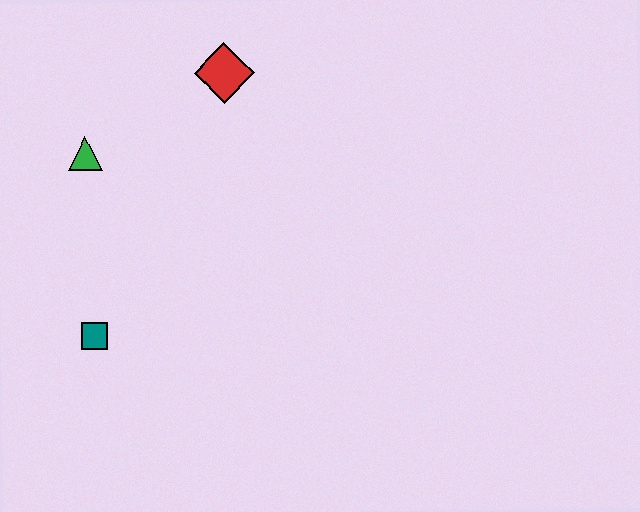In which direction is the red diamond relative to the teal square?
The red diamond is above the teal square.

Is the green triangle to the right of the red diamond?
No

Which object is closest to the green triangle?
The red diamond is closest to the green triangle.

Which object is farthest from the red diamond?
The teal square is farthest from the red diamond.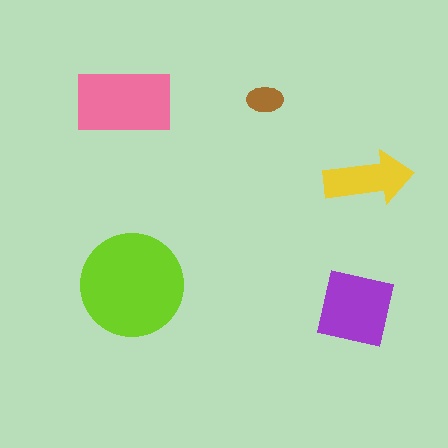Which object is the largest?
The lime circle.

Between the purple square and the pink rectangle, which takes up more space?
The pink rectangle.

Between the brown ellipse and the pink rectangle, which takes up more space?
The pink rectangle.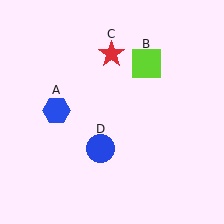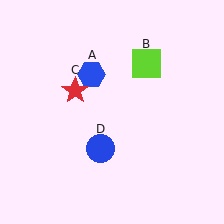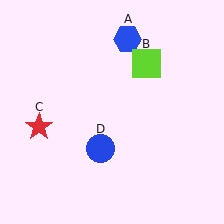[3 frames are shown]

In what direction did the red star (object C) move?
The red star (object C) moved down and to the left.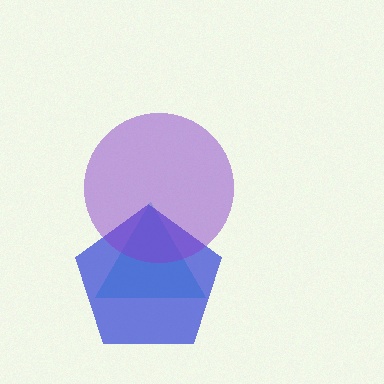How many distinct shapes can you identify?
There are 3 distinct shapes: a cyan triangle, a blue pentagon, a purple circle.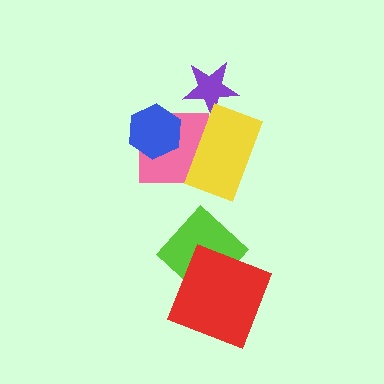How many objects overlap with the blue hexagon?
1 object overlaps with the blue hexagon.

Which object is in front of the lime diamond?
The red square is in front of the lime diamond.